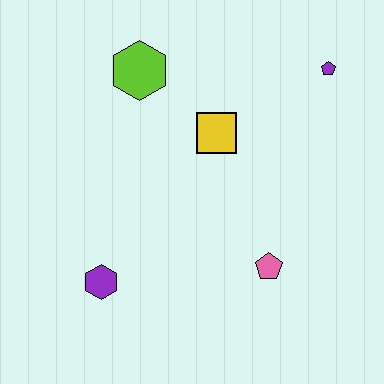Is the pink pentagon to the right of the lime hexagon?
Yes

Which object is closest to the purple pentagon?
The yellow square is closest to the purple pentagon.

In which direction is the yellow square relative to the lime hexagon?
The yellow square is to the right of the lime hexagon.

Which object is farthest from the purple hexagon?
The purple pentagon is farthest from the purple hexagon.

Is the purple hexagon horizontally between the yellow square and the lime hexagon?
No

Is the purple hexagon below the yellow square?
Yes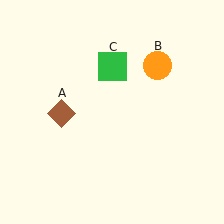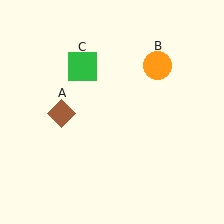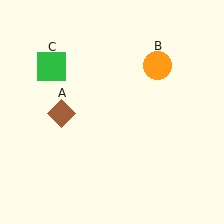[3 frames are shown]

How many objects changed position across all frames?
1 object changed position: green square (object C).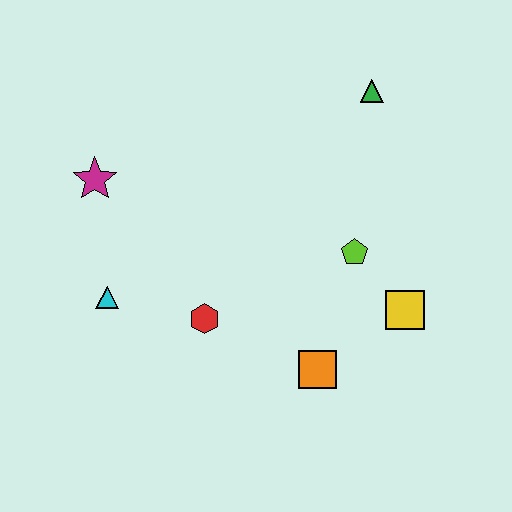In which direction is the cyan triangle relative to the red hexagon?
The cyan triangle is to the left of the red hexagon.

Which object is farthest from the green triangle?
The cyan triangle is farthest from the green triangle.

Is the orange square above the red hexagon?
No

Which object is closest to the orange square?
The yellow square is closest to the orange square.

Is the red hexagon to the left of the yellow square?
Yes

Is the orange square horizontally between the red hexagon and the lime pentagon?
Yes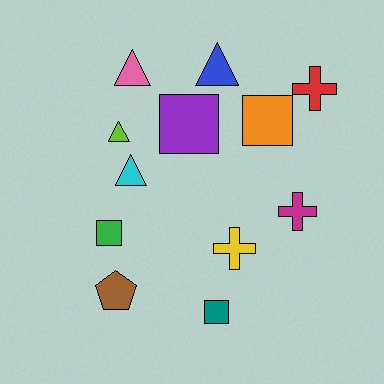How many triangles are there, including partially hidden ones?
There are 4 triangles.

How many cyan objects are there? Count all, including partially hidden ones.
There is 1 cyan object.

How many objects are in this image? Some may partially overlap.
There are 12 objects.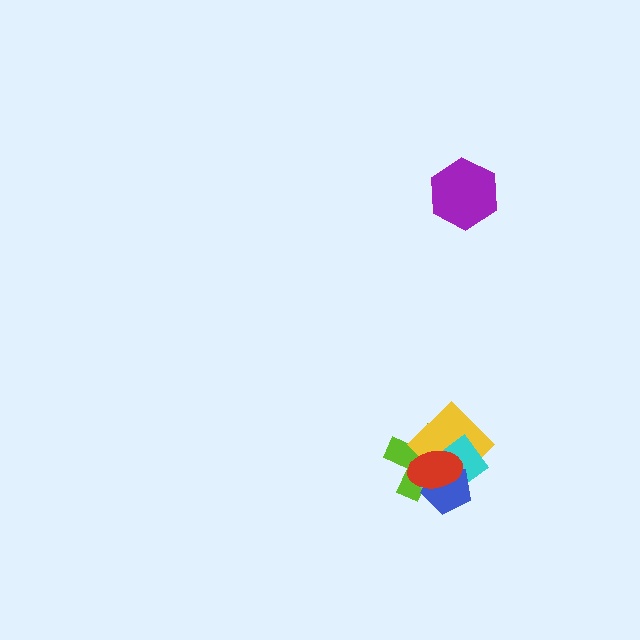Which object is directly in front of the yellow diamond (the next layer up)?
The cyan rectangle is directly in front of the yellow diamond.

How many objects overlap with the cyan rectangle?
4 objects overlap with the cyan rectangle.